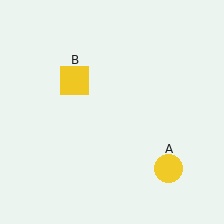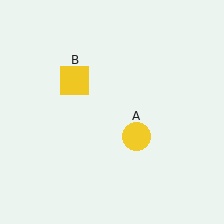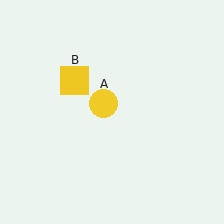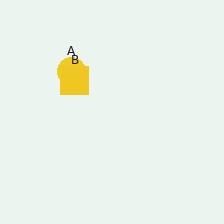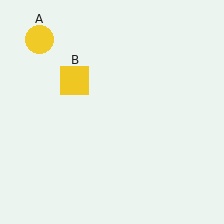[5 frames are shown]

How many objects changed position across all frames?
1 object changed position: yellow circle (object A).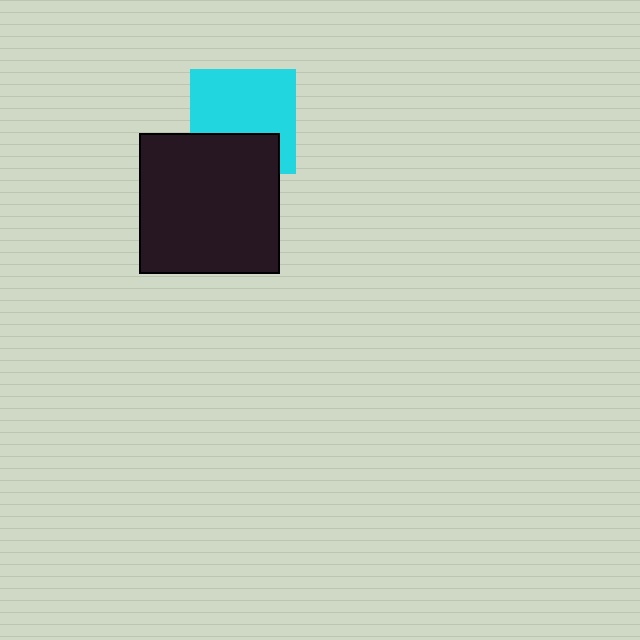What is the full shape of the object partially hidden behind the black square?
The partially hidden object is a cyan square.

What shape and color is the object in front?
The object in front is a black square.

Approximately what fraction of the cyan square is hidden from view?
Roughly 33% of the cyan square is hidden behind the black square.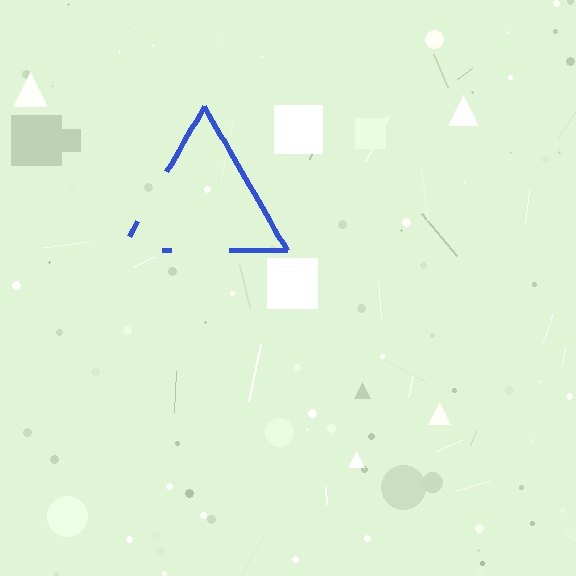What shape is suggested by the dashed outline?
The dashed outline suggests a triangle.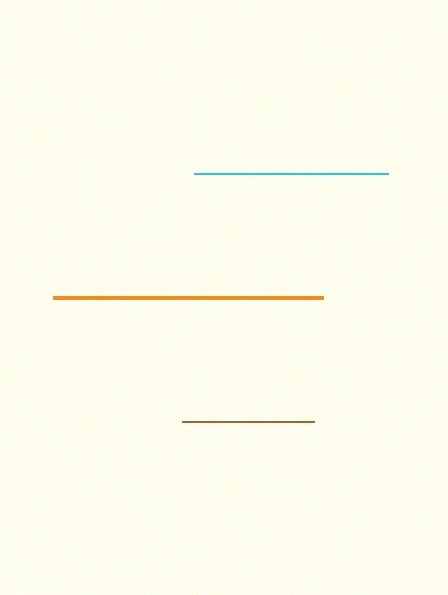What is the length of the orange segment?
The orange segment is approximately 270 pixels long.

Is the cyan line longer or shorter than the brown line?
The cyan line is longer than the brown line.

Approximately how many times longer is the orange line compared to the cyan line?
The orange line is approximately 1.4 times the length of the cyan line.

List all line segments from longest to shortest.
From longest to shortest: orange, cyan, brown.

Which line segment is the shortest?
The brown line is the shortest at approximately 131 pixels.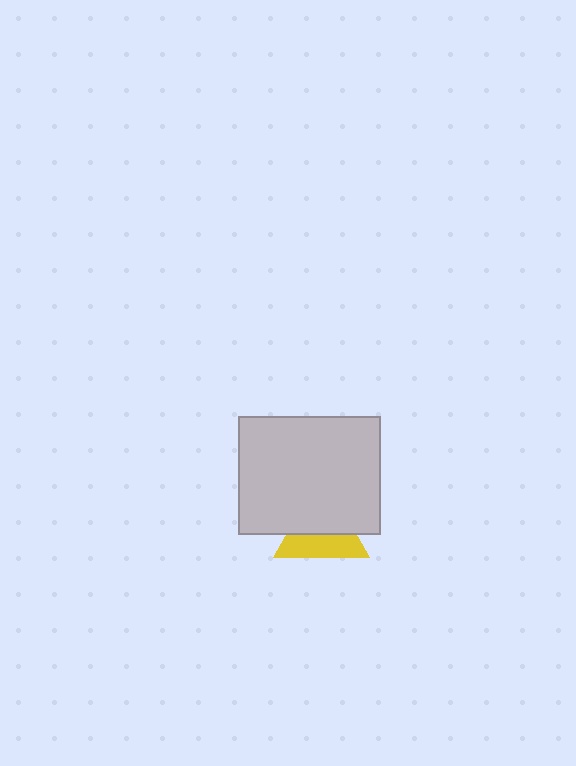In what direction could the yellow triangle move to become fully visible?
The yellow triangle could move down. That would shift it out from behind the light gray rectangle entirely.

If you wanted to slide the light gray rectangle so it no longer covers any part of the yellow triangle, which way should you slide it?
Slide it up — that is the most direct way to separate the two shapes.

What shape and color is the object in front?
The object in front is a light gray rectangle.